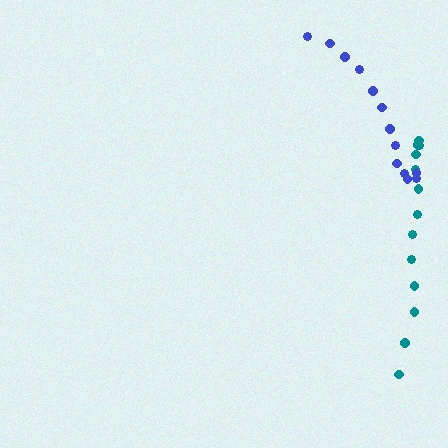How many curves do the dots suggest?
There are 2 distinct paths.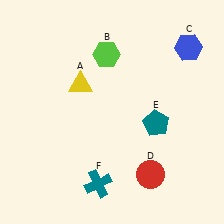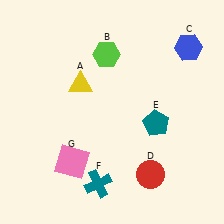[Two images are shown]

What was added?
A pink square (G) was added in Image 2.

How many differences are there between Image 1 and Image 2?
There is 1 difference between the two images.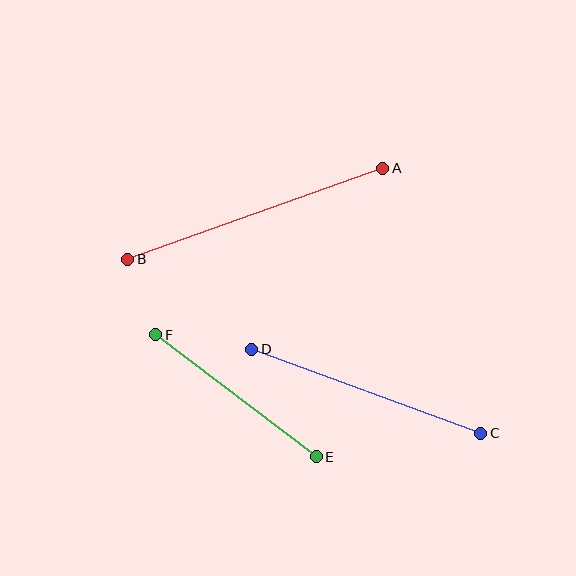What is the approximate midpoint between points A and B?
The midpoint is at approximately (255, 214) pixels.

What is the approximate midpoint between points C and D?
The midpoint is at approximately (366, 391) pixels.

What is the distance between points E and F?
The distance is approximately 202 pixels.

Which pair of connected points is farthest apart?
Points A and B are farthest apart.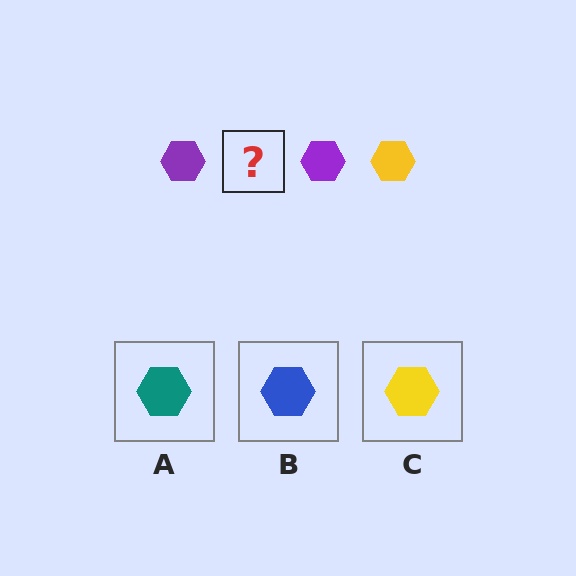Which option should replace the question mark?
Option C.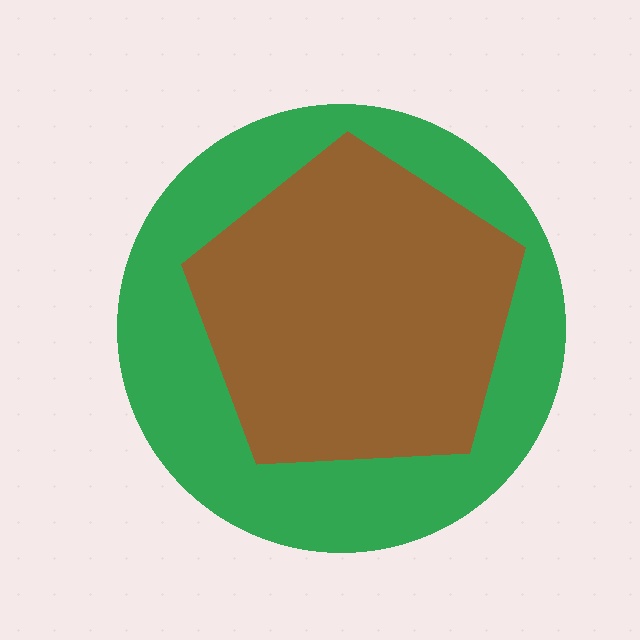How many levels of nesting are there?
2.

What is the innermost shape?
The brown pentagon.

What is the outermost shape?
The green circle.